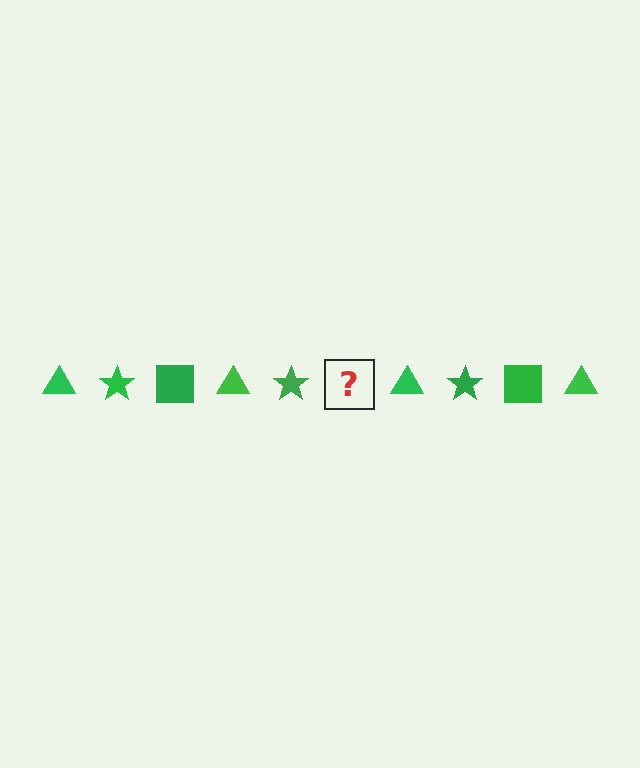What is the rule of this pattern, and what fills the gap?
The rule is that the pattern cycles through triangle, star, square shapes in green. The gap should be filled with a green square.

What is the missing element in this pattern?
The missing element is a green square.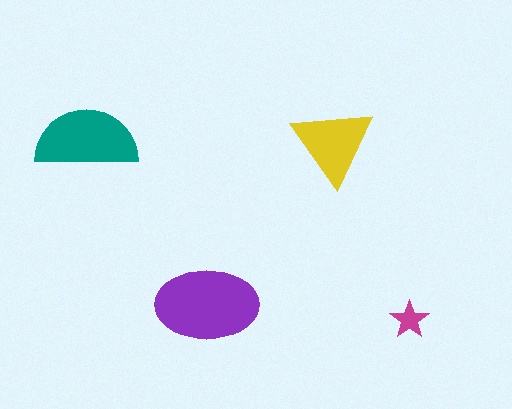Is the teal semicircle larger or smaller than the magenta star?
Larger.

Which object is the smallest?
The magenta star.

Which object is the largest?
The purple ellipse.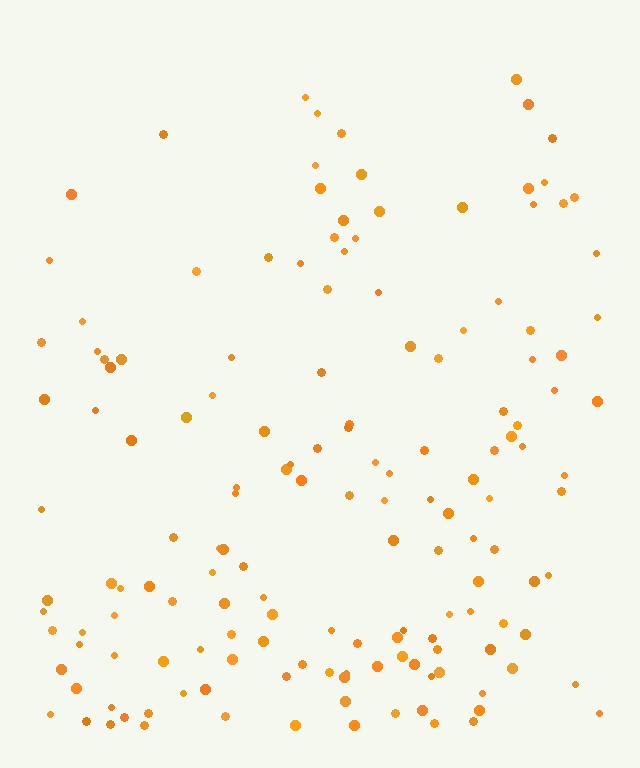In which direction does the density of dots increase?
From top to bottom, with the bottom side densest.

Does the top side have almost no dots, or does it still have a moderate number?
Still a moderate number, just noticeably fewer than the bottom.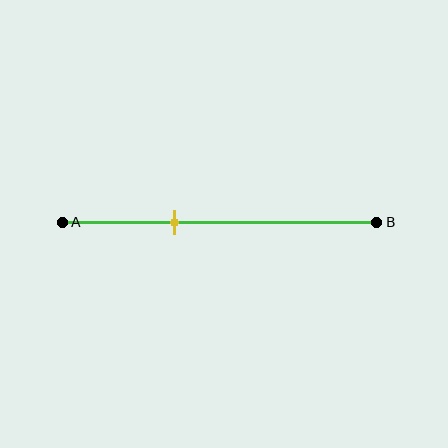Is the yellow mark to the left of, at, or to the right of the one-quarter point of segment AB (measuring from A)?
The yellow mark is to the right of the one-quarter point of segment AB.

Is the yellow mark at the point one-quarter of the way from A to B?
No, the mark is at about 35% from A, not at the 25% one-quarter point.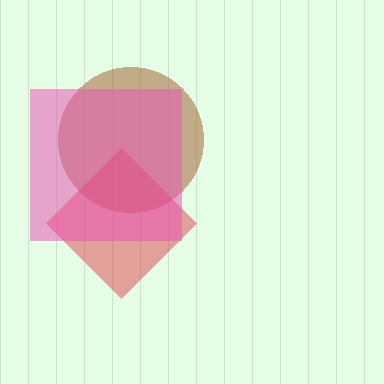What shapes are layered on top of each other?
The layered shapes are: a brown circle, a red diamond, a pink square.